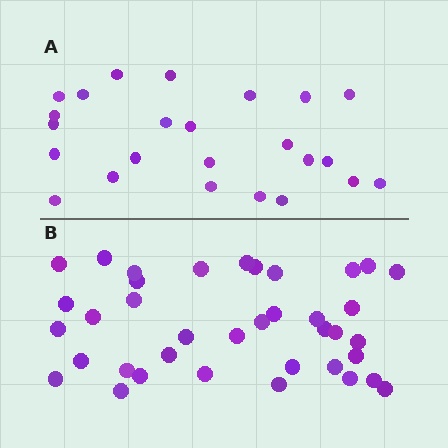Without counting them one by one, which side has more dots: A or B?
Region B (the bottom region) has more dots.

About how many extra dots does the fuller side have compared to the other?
Region B has approximately 15 more dots than region A.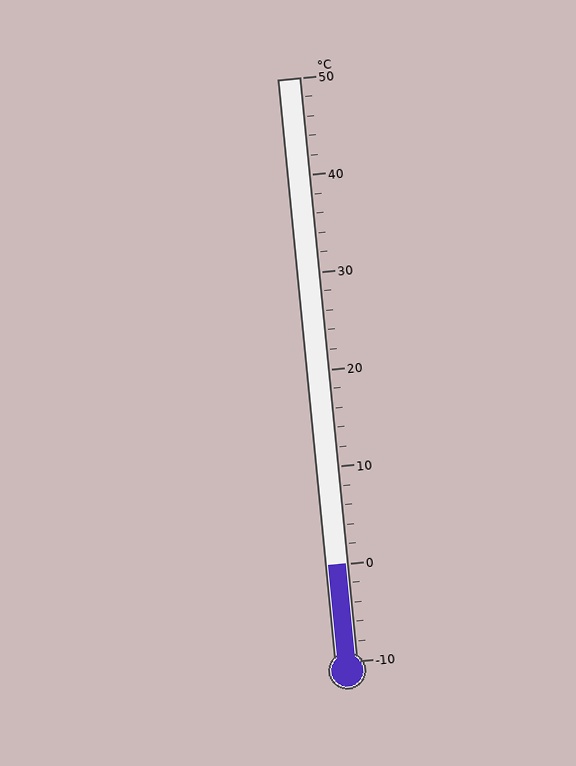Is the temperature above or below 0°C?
The temperature is at 0°C.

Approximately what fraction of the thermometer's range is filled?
The thermometer is filled to approximately 15% of its range.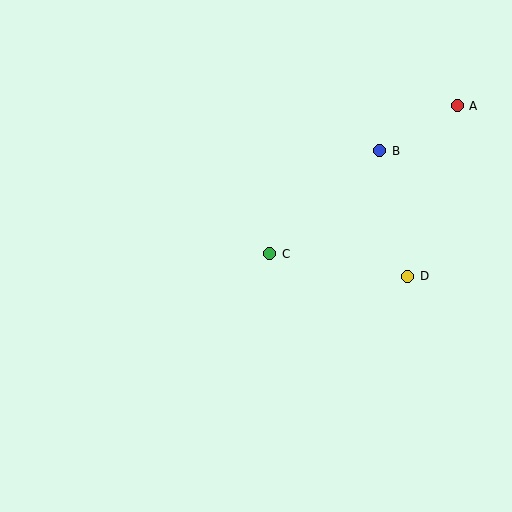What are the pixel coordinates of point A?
Point A is at (457, 106).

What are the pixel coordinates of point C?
Point C is at (270, 254).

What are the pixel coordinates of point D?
Point D is at (408, 276).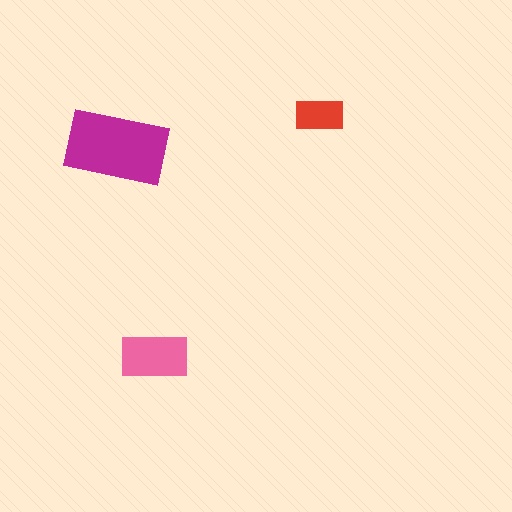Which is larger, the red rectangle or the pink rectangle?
The pink one.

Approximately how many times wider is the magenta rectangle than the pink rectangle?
About 1.5 times wider.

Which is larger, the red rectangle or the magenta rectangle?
The magenta one.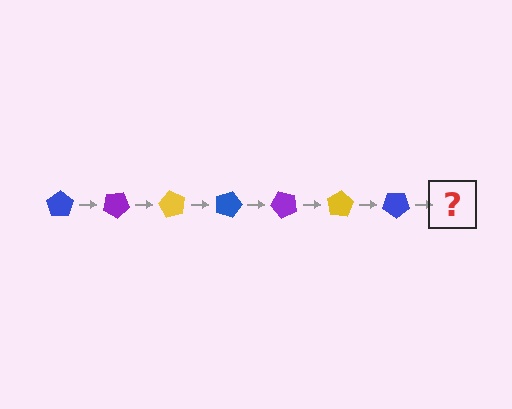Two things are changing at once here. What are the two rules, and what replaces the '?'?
The two rules are that it rotates 30 degrees each step and the color cycles through blue, purple, and yellow. The '?' should be a purple pentagon, rotated 210 degrees from the start.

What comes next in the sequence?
The next element should be a purple pentagon, rotated 210 degrees from the start.